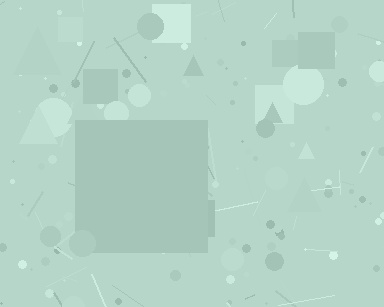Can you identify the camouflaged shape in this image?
The camouflaged shape is a square.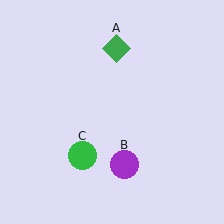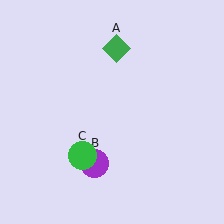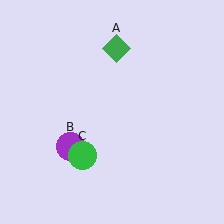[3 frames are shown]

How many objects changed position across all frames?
1 object changed position: purple circle (object B).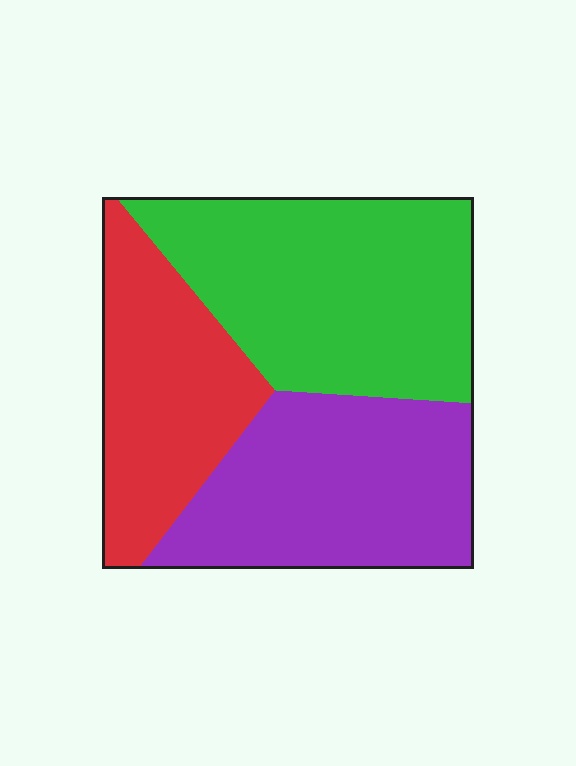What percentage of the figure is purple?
Purple takes up between a third and a half of the figure.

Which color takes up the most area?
Green, at roughly 40%.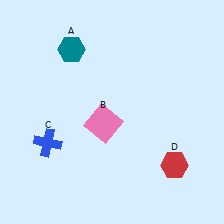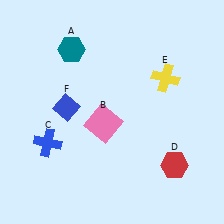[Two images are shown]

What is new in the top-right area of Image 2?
A yellow cross (E) was added in the top-right area of Image 2.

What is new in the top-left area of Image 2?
A blue diamond (F) was added in the top-left area of Image 2.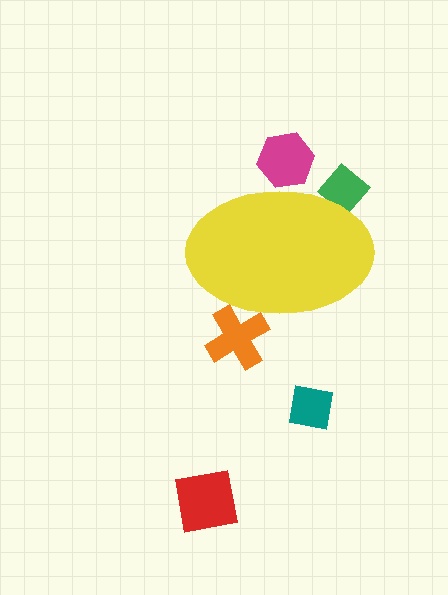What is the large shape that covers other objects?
A yellow ellipse.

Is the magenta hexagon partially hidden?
Yes, the magenta hexagon is partially hidden behind the yellow ellipse.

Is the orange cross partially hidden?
Yes, the orange cross is partially hidden behind the yellow ellipse.